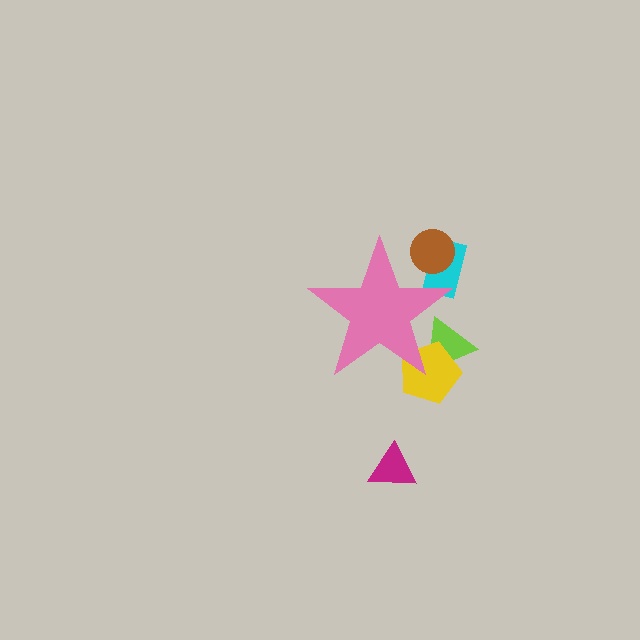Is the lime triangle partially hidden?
Yes, the lime triangle is partially hidden behind the pink star.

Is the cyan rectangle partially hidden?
Yes, the cyan rectangle is partially hidden behind the pink star.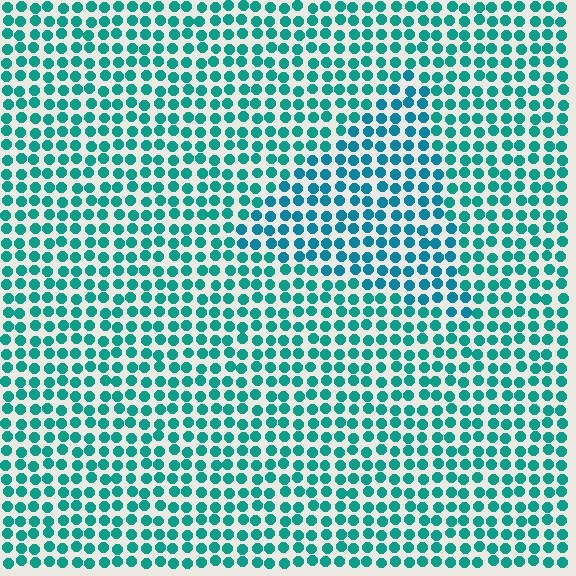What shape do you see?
I see a triangle.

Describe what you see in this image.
The image is filled with small teal elements in a uniform arrangement. A triangle-shaped region is visible where the elements are tinted to a slightly different hue, forming a subtle color boundary.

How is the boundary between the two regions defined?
The boundary is defined purely by a slight shift in hue (about 19 degrees). Spacing, size, and orientation are identical on both sides.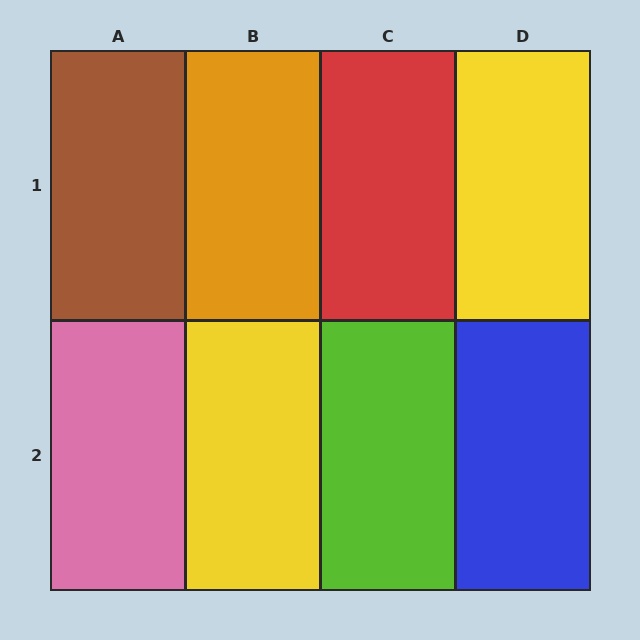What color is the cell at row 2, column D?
Blue.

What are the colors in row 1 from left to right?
Brown, orange, red, yellow.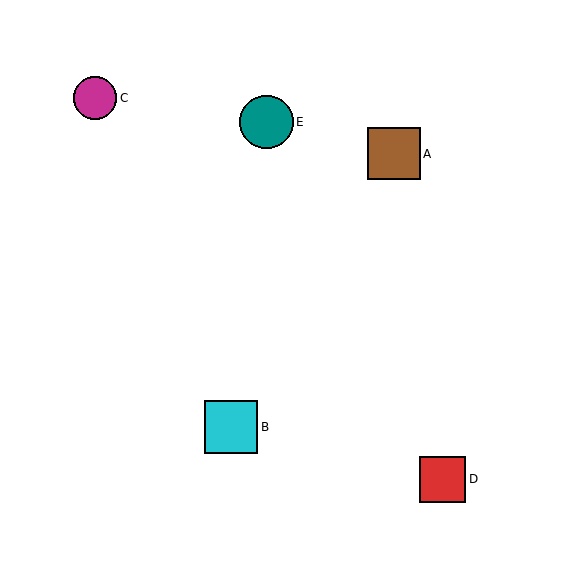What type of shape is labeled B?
Shape B is a cyan square.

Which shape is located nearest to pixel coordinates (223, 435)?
The cyan square (labeled B) at (231, 427) is nearest to that location.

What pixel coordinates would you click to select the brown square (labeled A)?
Click at (394, 154) to select the brown square A.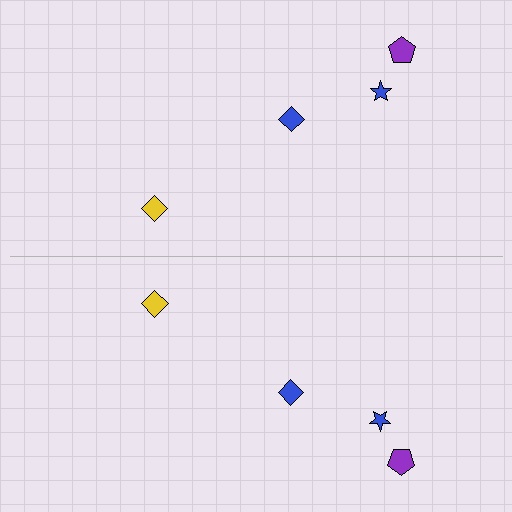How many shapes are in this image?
There are 8 shapes in this image.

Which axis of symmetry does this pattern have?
The pattern has a horizontal axis of symmetry running through the center of the image.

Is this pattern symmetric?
Yes, this pattern has bilateral (reflection) symmetry.